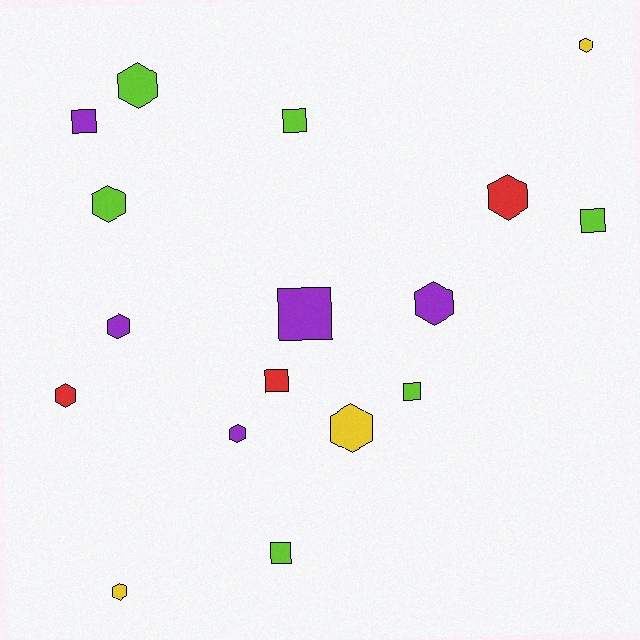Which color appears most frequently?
Lime, with 6 objects.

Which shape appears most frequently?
Hexagon, with 10 objects.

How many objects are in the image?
There are 17 objects.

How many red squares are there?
There is 1 red square.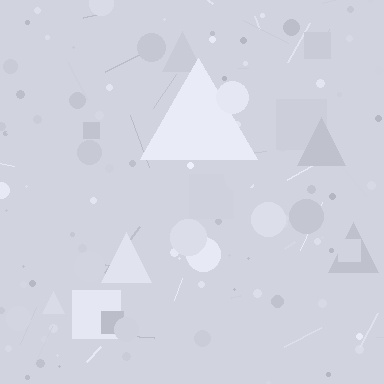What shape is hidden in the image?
A triangle is hidden in the image.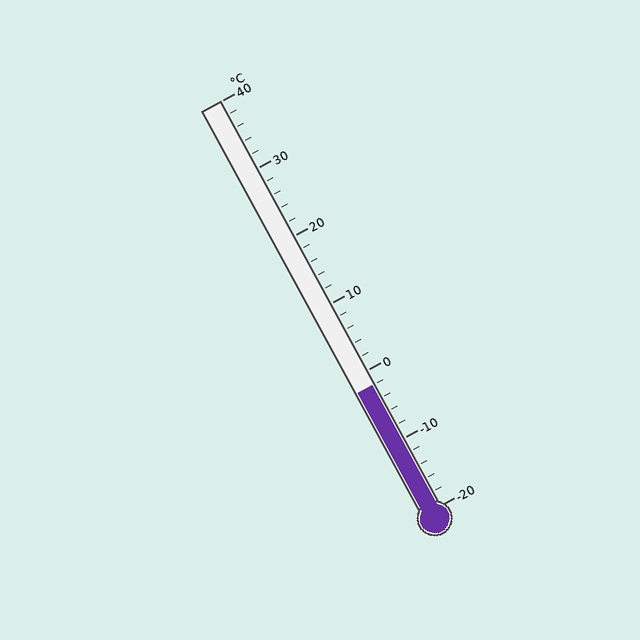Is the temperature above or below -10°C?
The temperature is above -10°C.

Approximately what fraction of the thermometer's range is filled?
The thermometer is filled to approximately 30% of its range.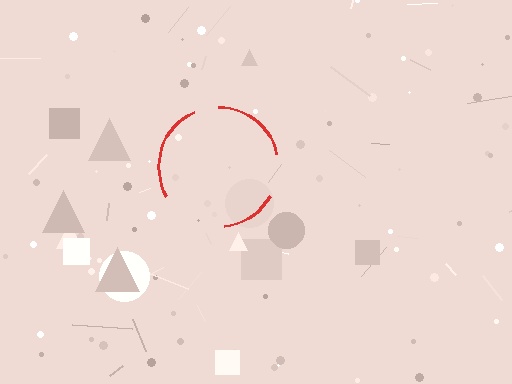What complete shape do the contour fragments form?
The contour fragments form a circle.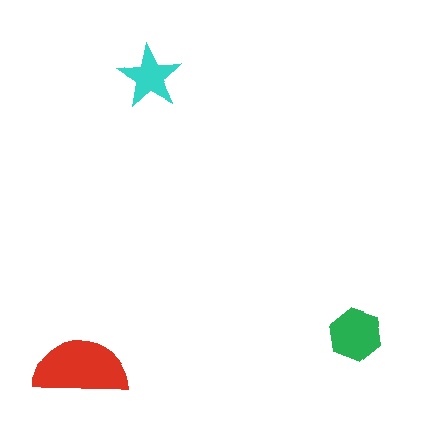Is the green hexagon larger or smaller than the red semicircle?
Smaller.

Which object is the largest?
The red semicircle.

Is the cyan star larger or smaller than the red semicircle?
Smaller.